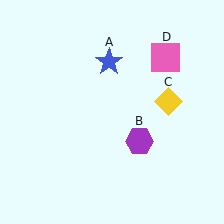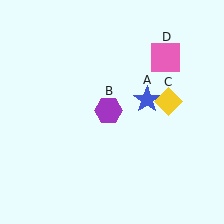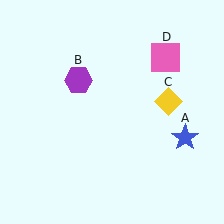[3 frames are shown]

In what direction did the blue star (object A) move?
The blue star (object A) moved down and to the right.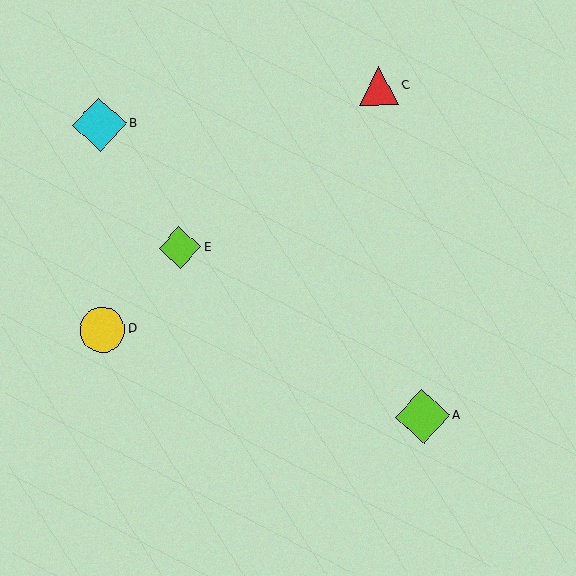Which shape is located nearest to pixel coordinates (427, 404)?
The lime diamond (labeled A) at (423, 417) is nearest to that location.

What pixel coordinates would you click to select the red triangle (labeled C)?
Click at (379, 86) to select the red triangle C.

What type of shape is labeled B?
Shape B is a cyan diamond.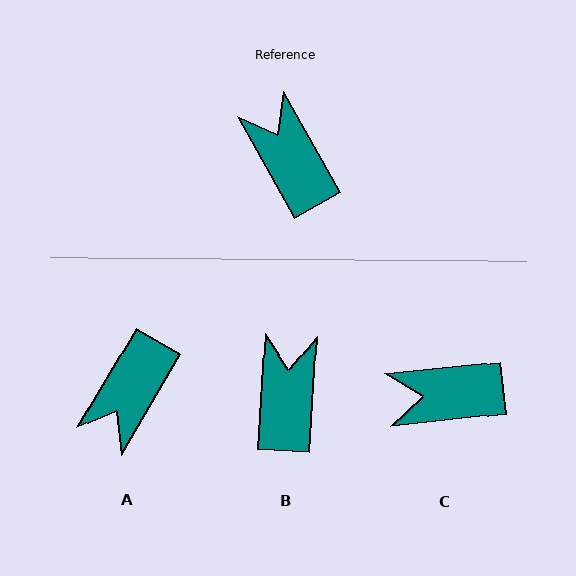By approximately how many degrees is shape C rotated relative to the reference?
Approximately 67 degrees counter-clockwise.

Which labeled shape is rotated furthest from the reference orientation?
A, about 120 degrees away.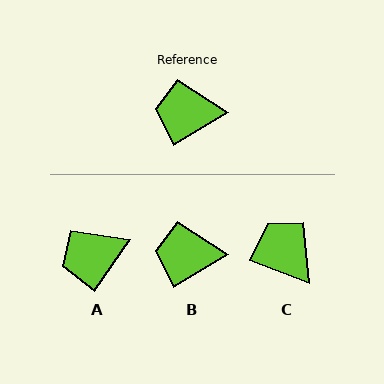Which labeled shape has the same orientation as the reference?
B.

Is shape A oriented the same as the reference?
No, it is off by about 25 degrees.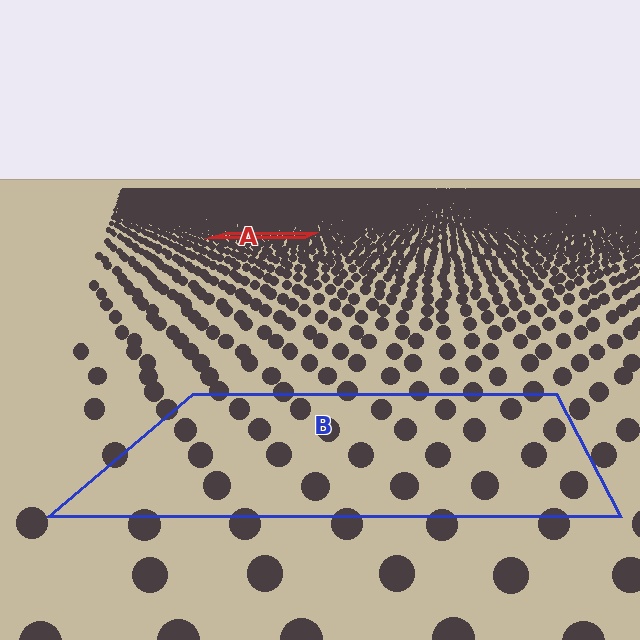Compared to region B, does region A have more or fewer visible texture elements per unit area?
Region A has more texture elements per unit area — they are packed more densely because it is farther away.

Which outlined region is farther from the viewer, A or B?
Region A is farther from the viewer — the texture elements inside it appear smaller and more densely packed.